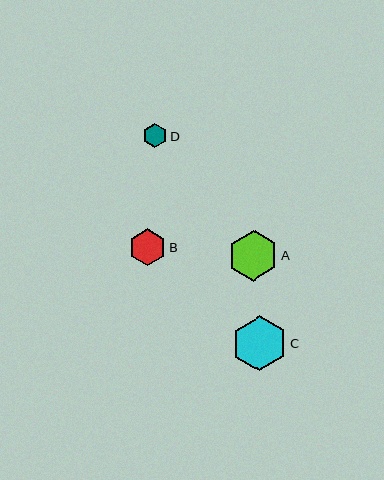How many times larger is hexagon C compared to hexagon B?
Hexagon C is approximately 1.5 times the size of hexagon B.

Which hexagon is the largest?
Hexagon C is the largest with a size of approximately 55 pixels.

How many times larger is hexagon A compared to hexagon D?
Hexagon A is approximately 2.1 times the size of hexagon D.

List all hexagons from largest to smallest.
From largest to smallest: C, A, B, D.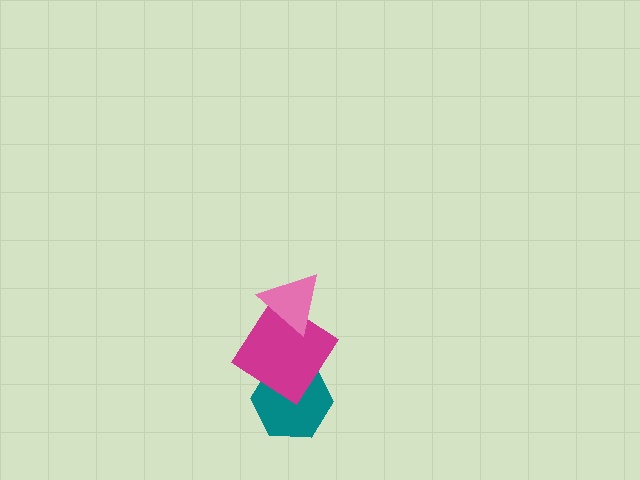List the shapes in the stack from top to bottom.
From top to bottom: the pink triangle, the magenta diamond, the teal hexagon.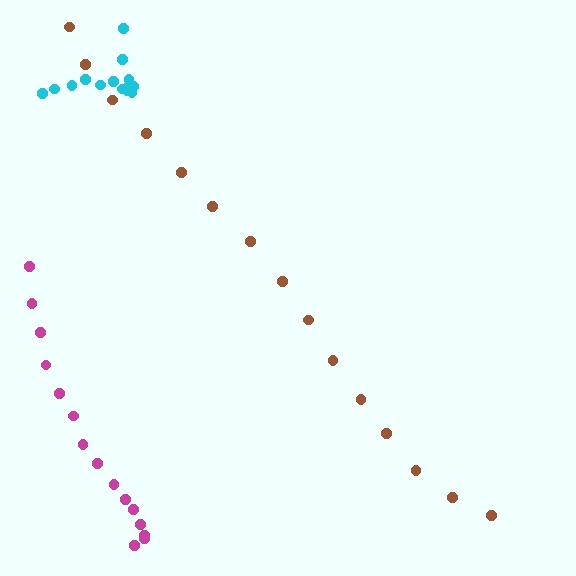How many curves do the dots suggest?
There are 3 distinct paths.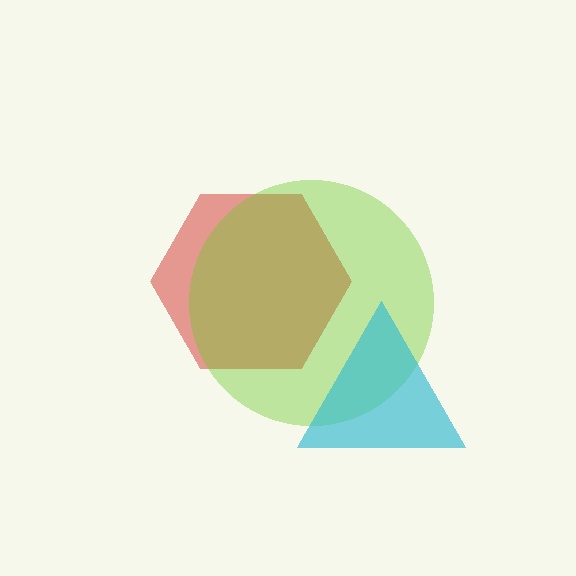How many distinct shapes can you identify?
There are 3 distinct shapes: a red hexagon, a lime circle, a cyan triangle.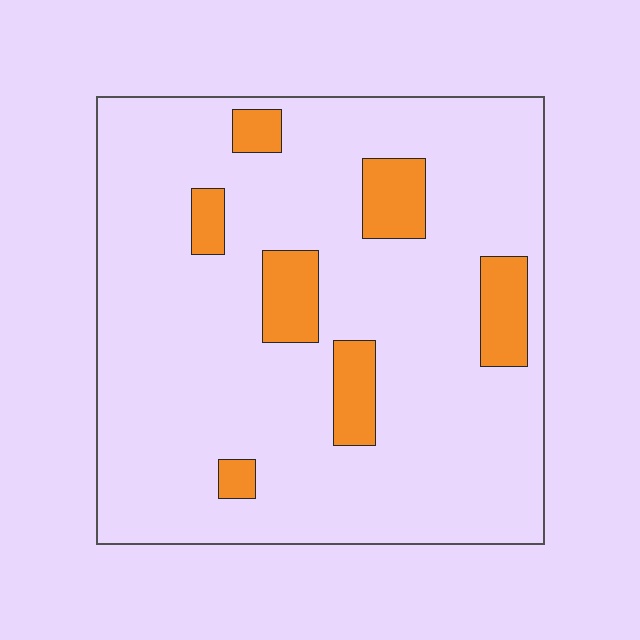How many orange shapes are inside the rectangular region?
7.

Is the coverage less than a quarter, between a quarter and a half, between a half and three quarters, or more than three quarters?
Less than a quarter.